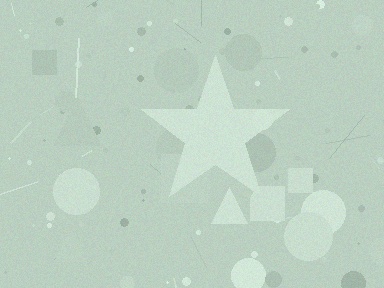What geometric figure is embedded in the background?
A star is embedded in the background.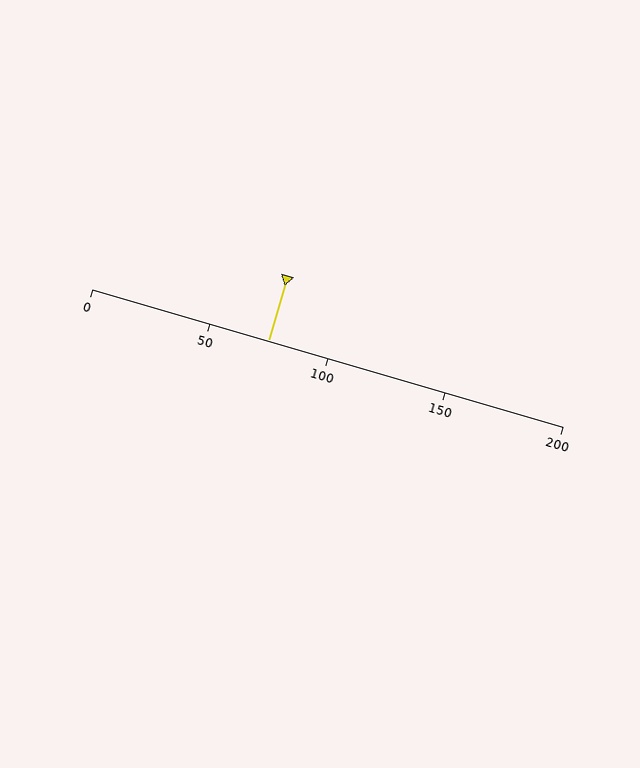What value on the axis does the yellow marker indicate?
The marker indicates approximately 75.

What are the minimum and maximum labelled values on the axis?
The axis runs from 0 to 200.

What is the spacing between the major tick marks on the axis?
The major ticks are spaced 50 apart.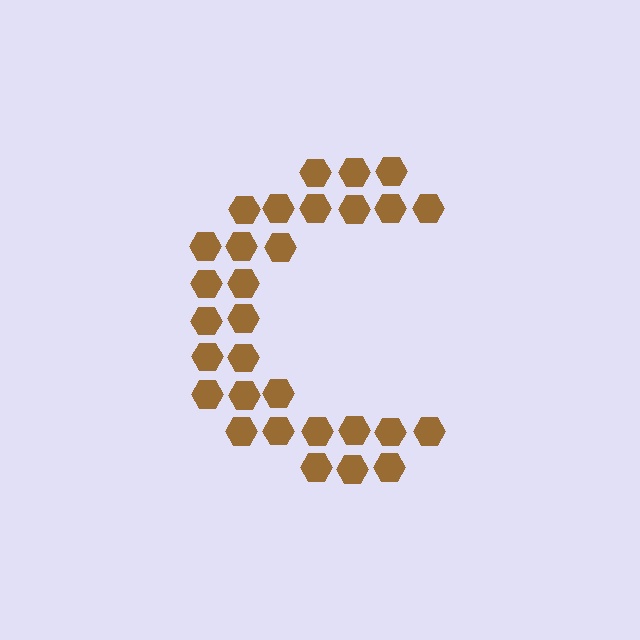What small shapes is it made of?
It is made of small hexagons.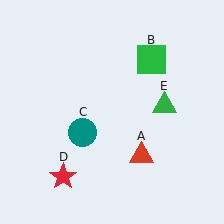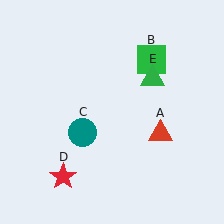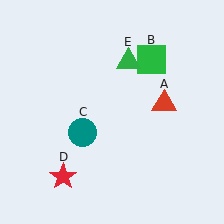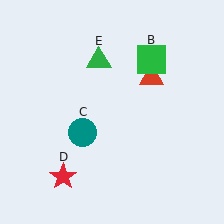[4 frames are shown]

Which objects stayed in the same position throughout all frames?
Green square (object B) and teal circle (object C) and red star (object D) remained stationary.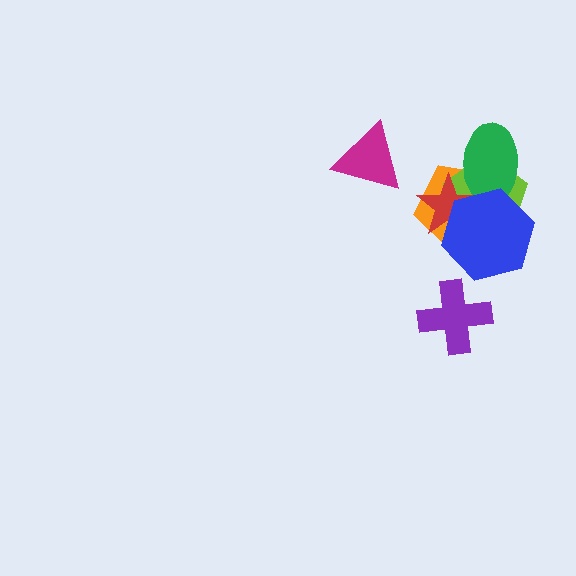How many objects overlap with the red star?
4 objects overlap with the red star.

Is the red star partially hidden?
Yes, it is partially covered by another shape.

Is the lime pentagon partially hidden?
Yes, it is partially covered by another shape.